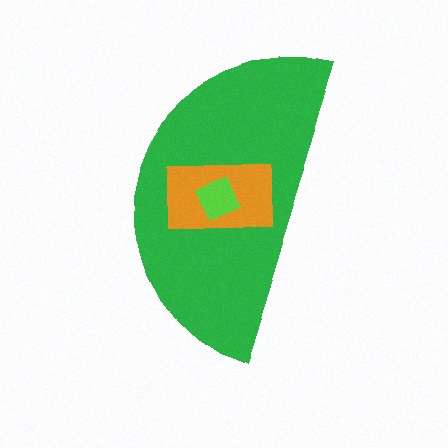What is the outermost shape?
The green semicircle.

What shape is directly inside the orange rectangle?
The lime square.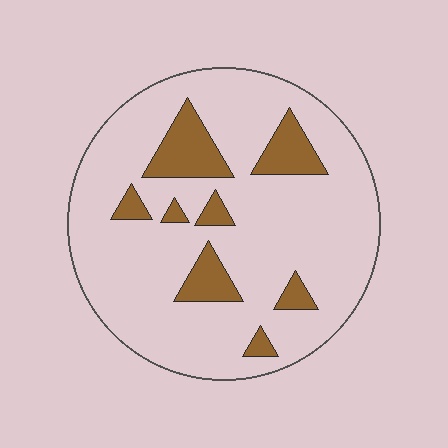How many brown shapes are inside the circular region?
8.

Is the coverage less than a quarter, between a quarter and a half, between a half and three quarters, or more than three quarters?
Less than a quarter.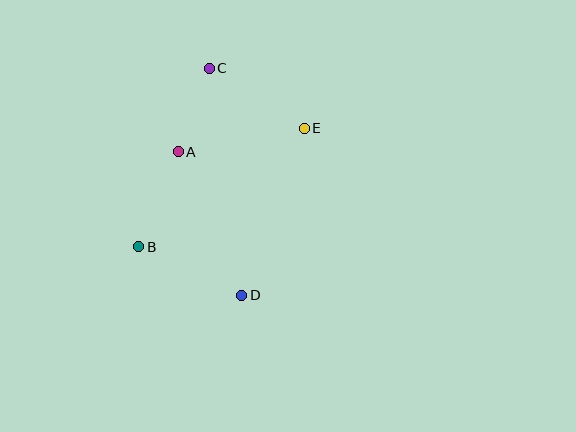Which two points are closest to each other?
Points A and C are closest to each other.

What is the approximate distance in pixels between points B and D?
The distance between B and D is approximately 114 pixels.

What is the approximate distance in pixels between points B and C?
The distance between B and C is approximately 192 pixels.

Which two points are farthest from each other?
Points C and D are farthest from each other.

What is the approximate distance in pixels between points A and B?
The distance between A and B is approximately 103 pixels.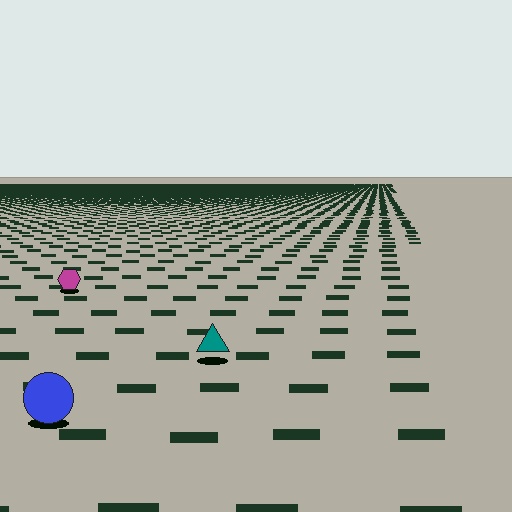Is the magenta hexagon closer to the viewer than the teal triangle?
No. The teal triangle is closer — you can tell from the texture gradient: the ground texture is coarser near it.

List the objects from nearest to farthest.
From nearest to farthest: the blue circle, the teal triangle, the magenta hexagon.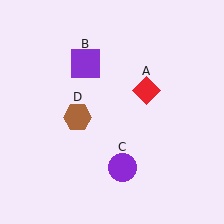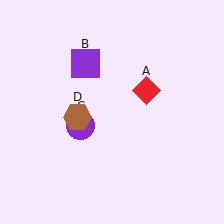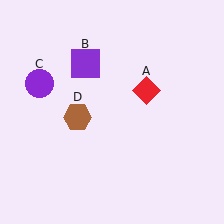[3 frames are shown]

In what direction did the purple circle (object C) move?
The purple circle (object C) moved up and to the left.